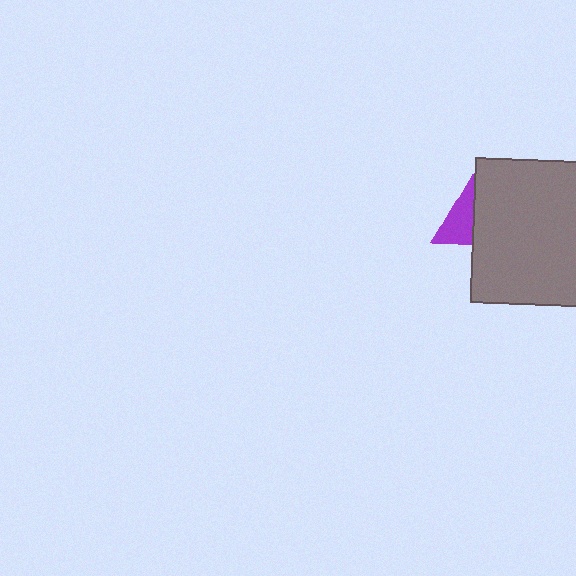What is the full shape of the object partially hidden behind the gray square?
The partially hidden object is a purple triangle.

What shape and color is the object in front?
The object in front is a gray square.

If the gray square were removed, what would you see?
You would see the complete purple triangle.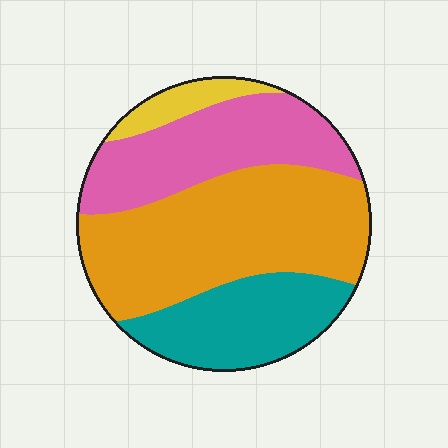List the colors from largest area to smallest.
From largest to smallest: orange, pink, teal, yellow.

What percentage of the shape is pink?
Pink takes up between a quarter and a half of the shape.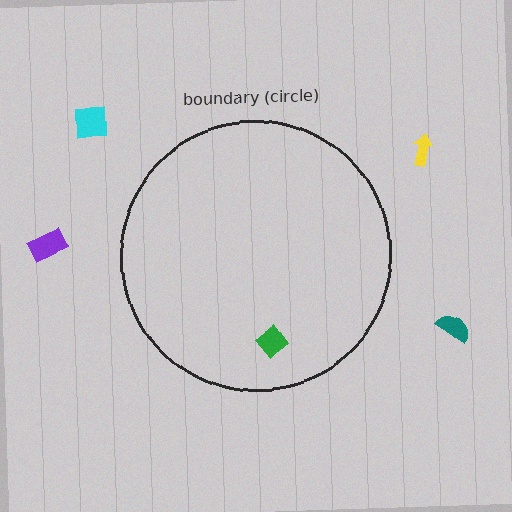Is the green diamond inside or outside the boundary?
Inside.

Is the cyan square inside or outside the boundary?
Outside.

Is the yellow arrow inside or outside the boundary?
Outside.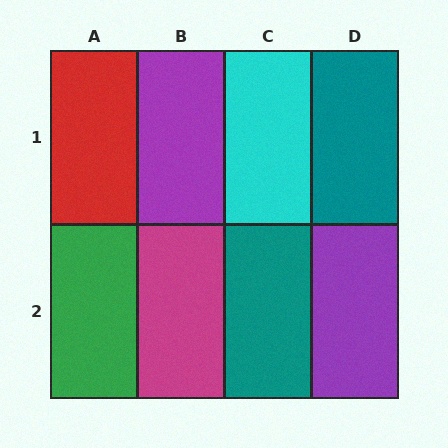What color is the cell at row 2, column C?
Teal.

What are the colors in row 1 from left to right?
Red, purple, cyan, teal.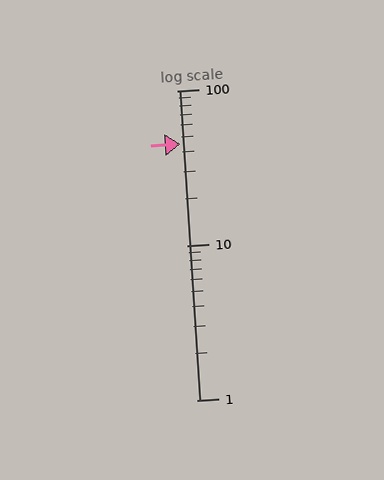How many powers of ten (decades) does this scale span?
The scale spans 2 decades, from 1 to 100.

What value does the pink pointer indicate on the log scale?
The pointer indicates approximately 45.